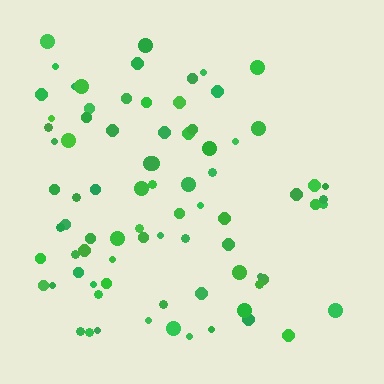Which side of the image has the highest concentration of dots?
The left.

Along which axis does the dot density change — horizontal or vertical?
Horizontal.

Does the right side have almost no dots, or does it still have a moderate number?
Still a moderate number, just noticeably fewer than the left.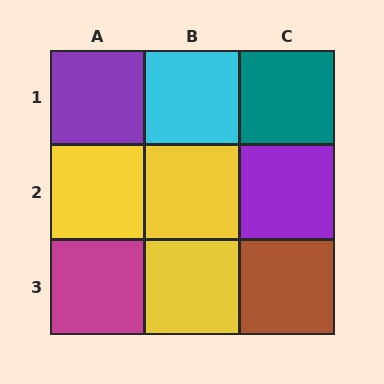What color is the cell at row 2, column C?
Purple.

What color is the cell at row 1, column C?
Teal.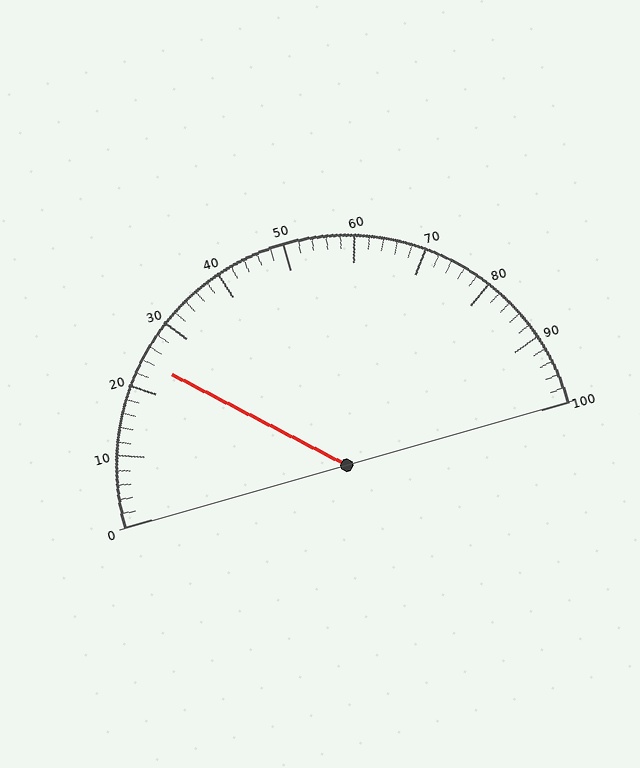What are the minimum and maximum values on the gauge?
The gauge ranges from 0 to 100.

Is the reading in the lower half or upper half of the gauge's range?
The reading is in the lower half of the range (0 to 100).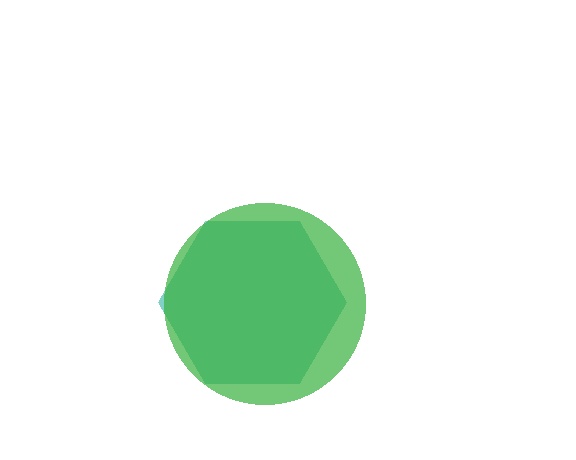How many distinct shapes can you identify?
There are 2 distinct shapes: a teal hexagon, a green circle.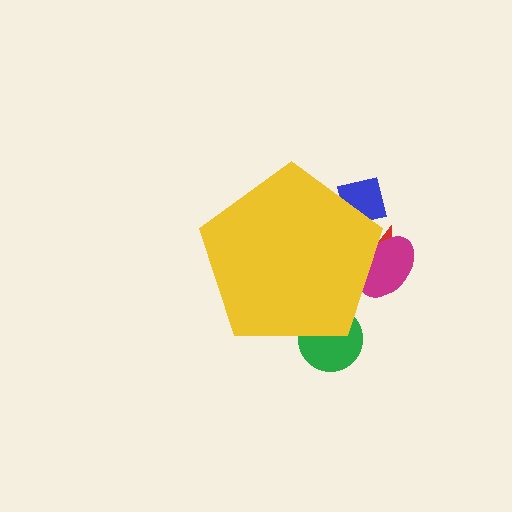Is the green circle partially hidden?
Yes, the green circle is partially hidden behind the yellow pentagon.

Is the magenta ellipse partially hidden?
Yes, the magenta ellipse is partially hidden behind the yellow pentagon.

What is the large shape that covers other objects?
A yellow pentagon.